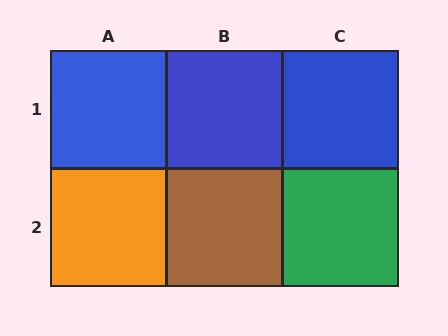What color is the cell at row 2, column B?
Brown.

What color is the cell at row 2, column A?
Orange.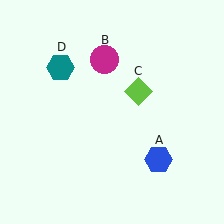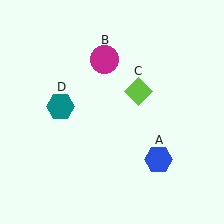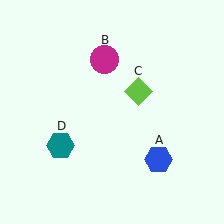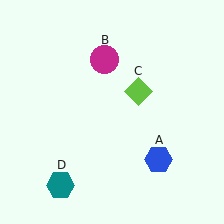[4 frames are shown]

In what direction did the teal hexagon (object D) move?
The teal hexagon (object D) moved down.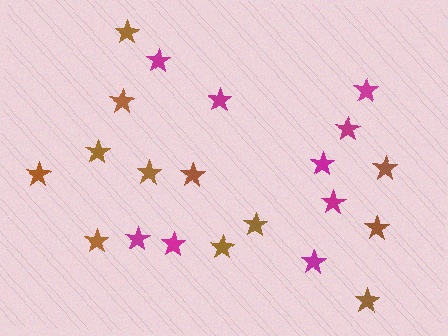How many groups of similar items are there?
There are 2 groups: one group of magenta stars (9) and one group of brown stars (12).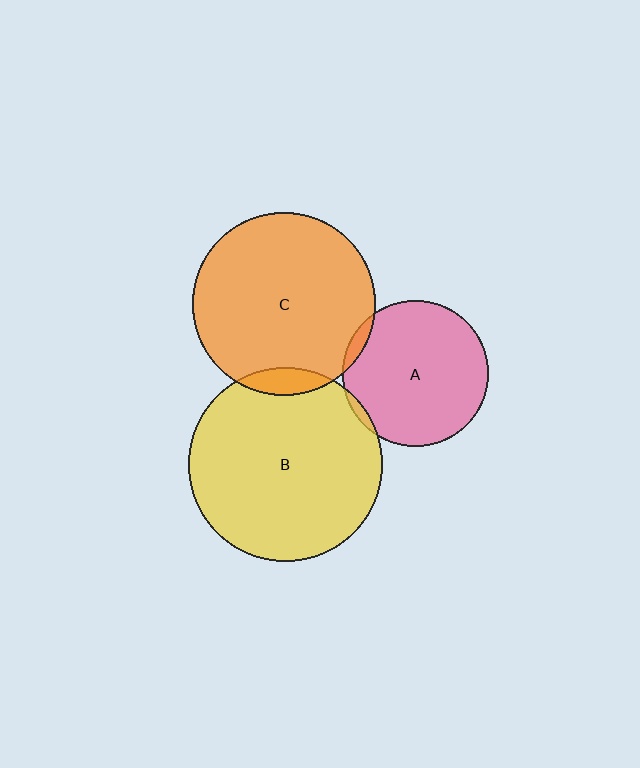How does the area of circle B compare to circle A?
Approximately 1.8 times.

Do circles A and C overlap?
Yes.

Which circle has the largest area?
Circle B (yellow).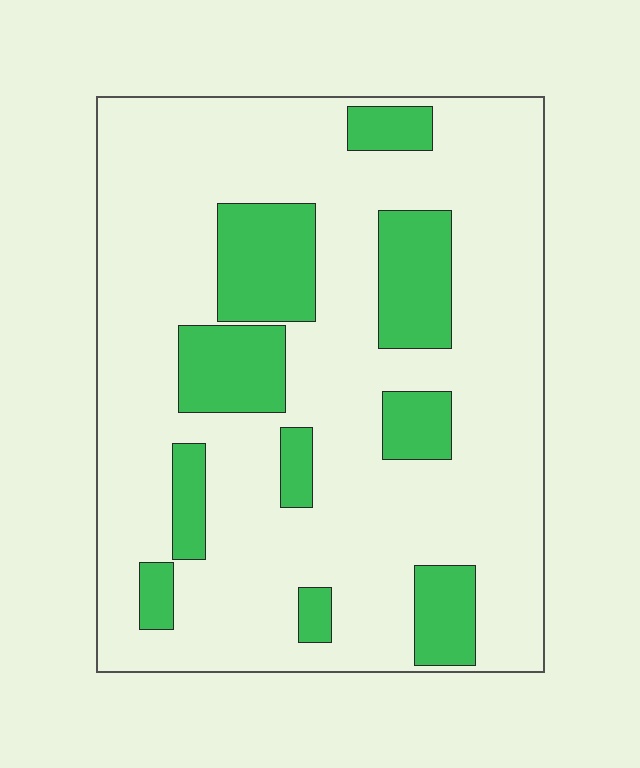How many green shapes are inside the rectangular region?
10.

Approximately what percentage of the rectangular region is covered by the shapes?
Approximately 20%.